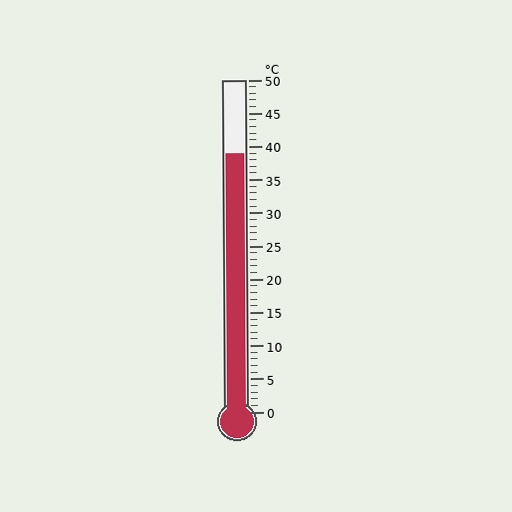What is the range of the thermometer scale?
The thermometer scale ranges from 0°C to 50°C.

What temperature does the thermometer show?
The thermometer shows approximately 39°C.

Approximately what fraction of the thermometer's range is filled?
The thermometer is filled to approximately 80% of its range.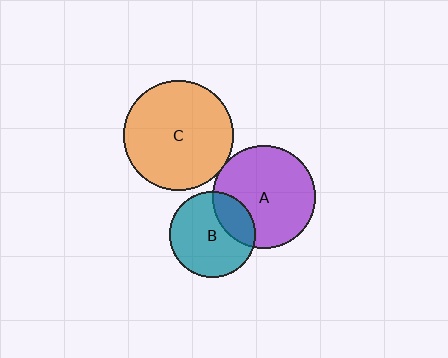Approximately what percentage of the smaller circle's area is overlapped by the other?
Approximately 25%.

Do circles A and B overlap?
Yes.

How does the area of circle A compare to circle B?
Approximately 1.4 times.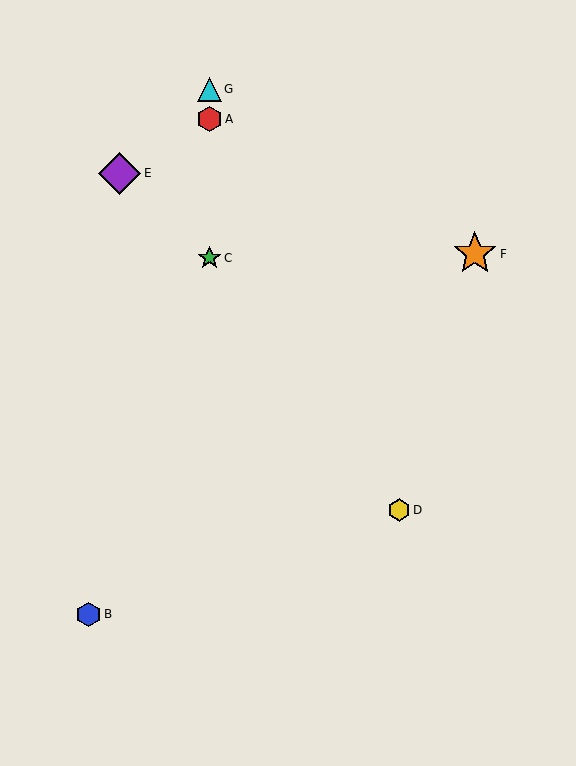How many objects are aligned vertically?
3 objects (A, C, G) are aligned vertically.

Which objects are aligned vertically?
Objects A, C, G are aligned vertically.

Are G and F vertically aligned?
No, G is at x≈210 and F is at x≈475.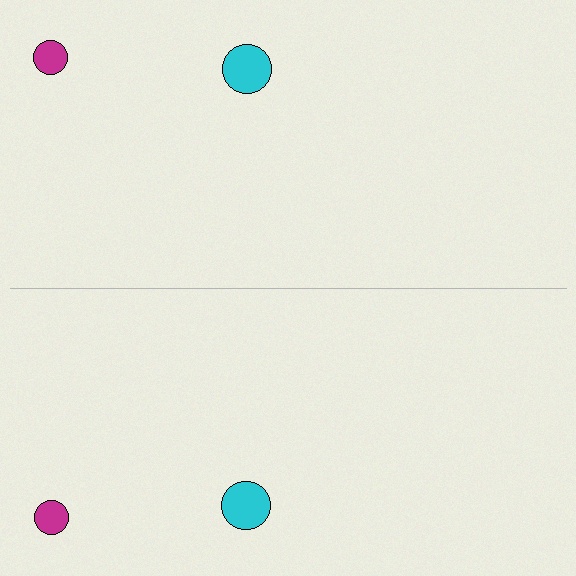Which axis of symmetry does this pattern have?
The pattern has a horizontal axis of symmetry running through the center of the image.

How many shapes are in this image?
There are 4 shapes in this image.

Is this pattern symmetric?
Yes, this pattern has bilateral (reflection) symmetry.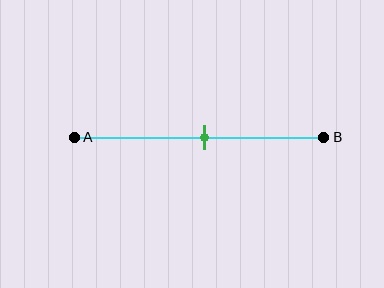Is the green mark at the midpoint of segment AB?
Yes, the mark is approximately at the midpoint.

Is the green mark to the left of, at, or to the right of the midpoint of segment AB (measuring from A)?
The green mark is approximately at the midpoint of segment AB.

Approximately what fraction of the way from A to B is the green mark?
The green mark is approximately 50% of the way from A to B.